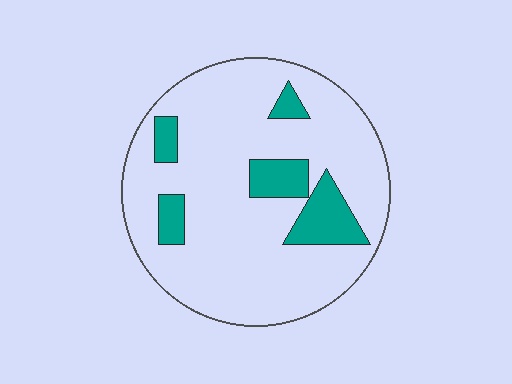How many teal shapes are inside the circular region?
5.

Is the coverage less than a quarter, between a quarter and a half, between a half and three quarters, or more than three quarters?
Less than a quarter.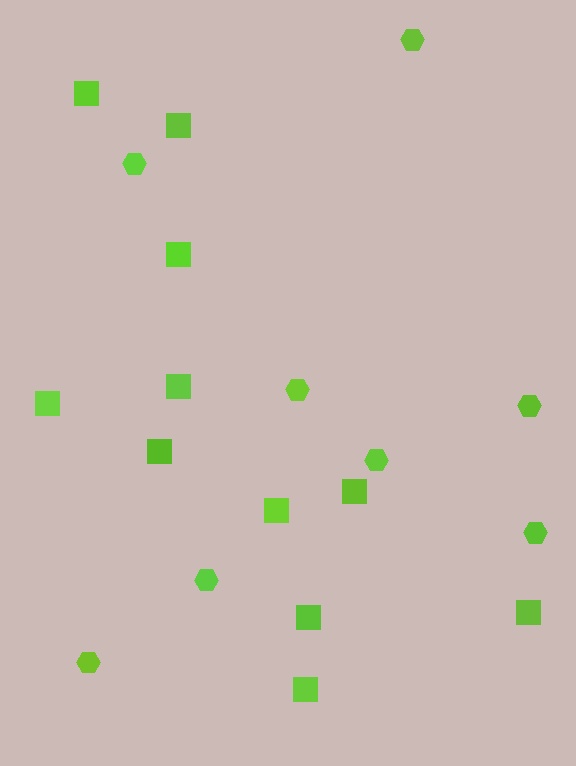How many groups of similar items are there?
There are 2 groups: one group of hexagons (8) and one group of squares (11).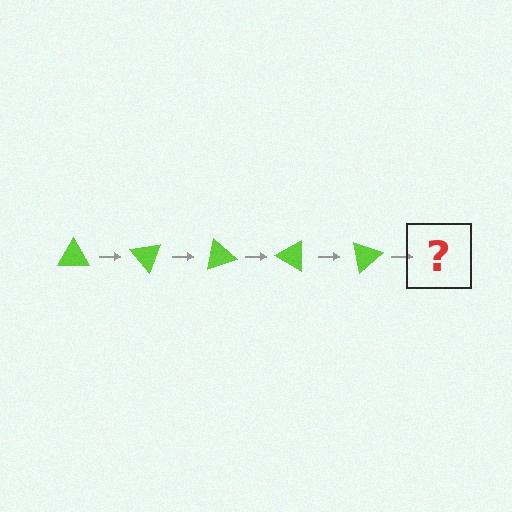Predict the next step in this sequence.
The next step is a lime triangle rotated 250 degrees.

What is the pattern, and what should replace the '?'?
The pattern is that the triangle rotates 50 degrees each step. The '?' should be a lime triangle rotated 250 degrees.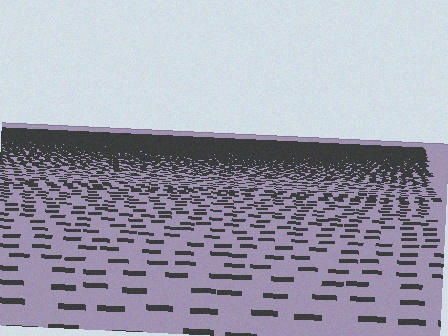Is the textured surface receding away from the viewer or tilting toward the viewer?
The surface is receding away from the viewer. Texture elements get smaller and denser toward the top.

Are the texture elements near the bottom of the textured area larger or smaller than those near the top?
Larger. Near the bottom, elements are closer to the viewer and appear at a bigger on-screen size.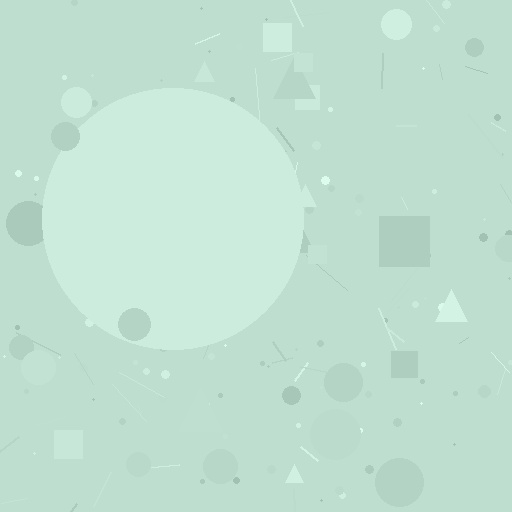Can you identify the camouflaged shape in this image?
The camouflaged shape is a circle.